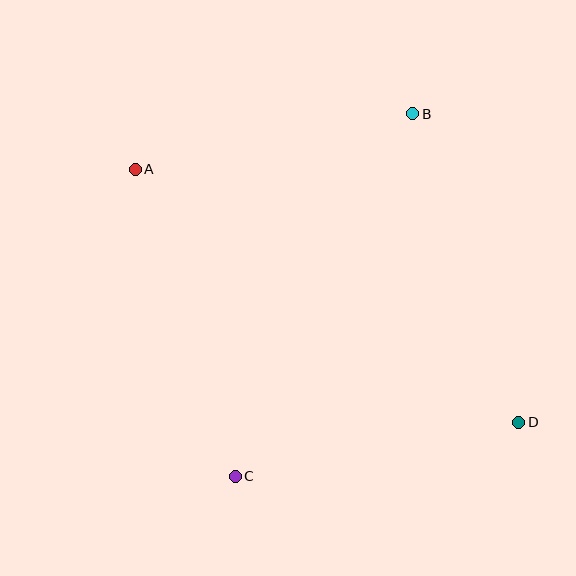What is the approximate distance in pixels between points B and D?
The distance between B and D is approximately 326 pixels.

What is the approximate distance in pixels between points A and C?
The distance between A and C is approximately 323 pixels.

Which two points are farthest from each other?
Points A and D are farthest from each other.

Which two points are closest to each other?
Points A and B are closest to each other.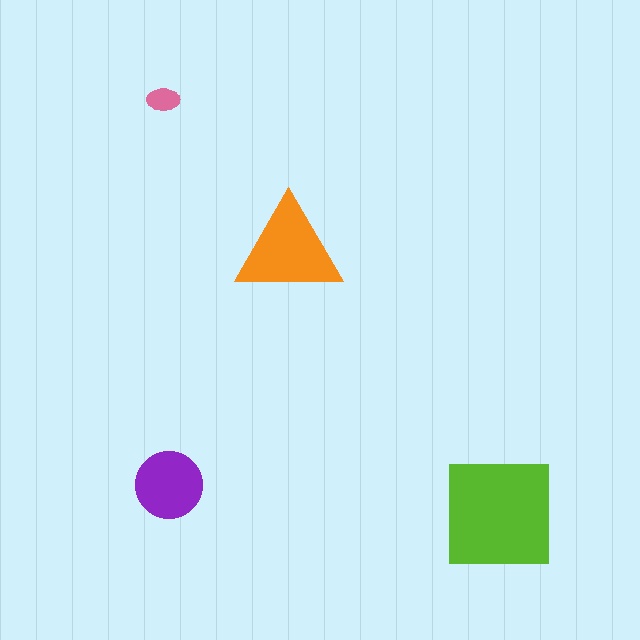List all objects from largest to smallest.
The lime square, the orange triangle, the purple circle, the pink ellipse.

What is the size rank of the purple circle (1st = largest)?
3rd.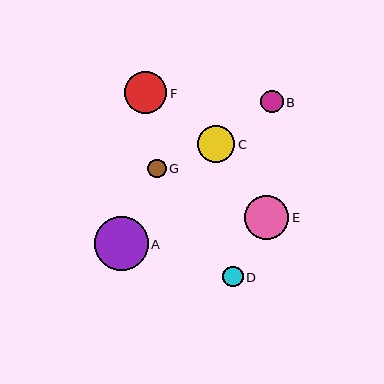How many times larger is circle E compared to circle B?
Circle E is approximately 2.0 times the size of circle B.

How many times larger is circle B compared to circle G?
Circle B is approximately 1.2 times the size of circle G.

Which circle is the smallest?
Circle G is the smallest with a size of approximately 18 pixels.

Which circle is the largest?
Circle A is the largest with a size of approximately 54 pixels.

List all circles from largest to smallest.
From largest to smallest: A, E, F, C, B, D, G.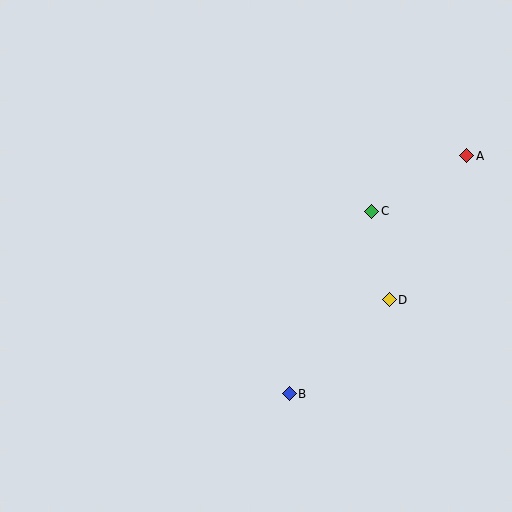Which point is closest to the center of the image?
Point C at (372, 211) is closest to the center.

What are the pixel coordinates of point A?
Point A is at (467, 156).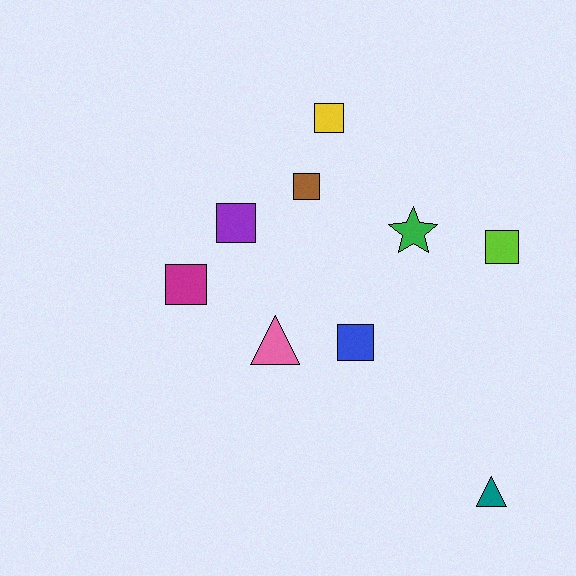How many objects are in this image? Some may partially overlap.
There are 9 objects.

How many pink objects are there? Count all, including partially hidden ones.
There is 1 pink object.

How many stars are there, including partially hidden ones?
There is 1 star.